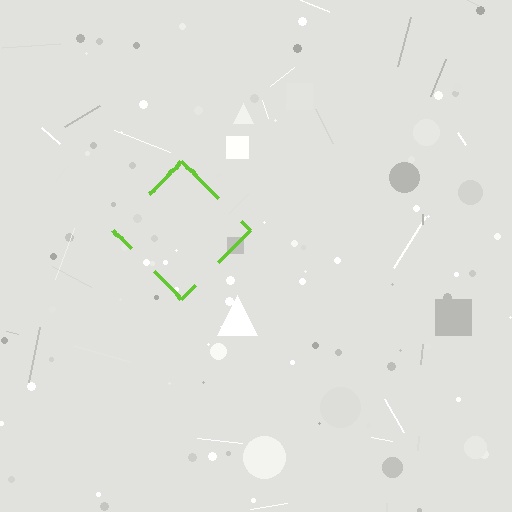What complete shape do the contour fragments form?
The contour fragments form a diamond.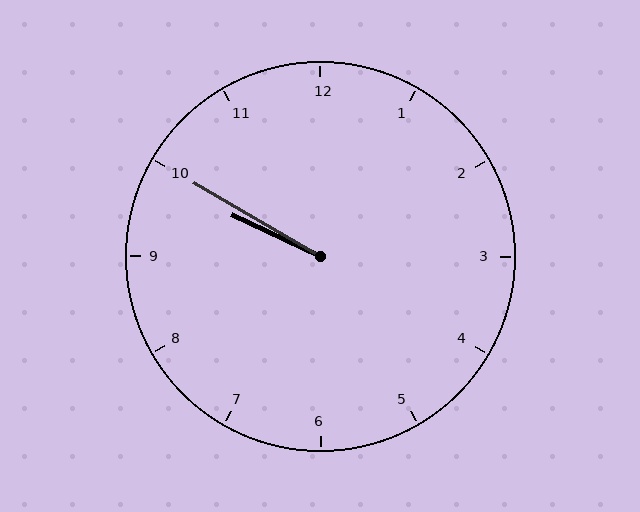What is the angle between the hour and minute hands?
Approximately 5 degrees.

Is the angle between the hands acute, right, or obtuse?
It is acute.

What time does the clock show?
9:50.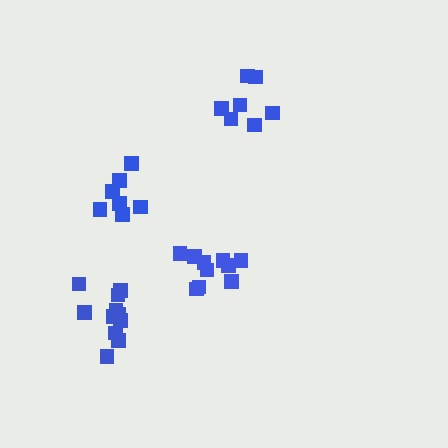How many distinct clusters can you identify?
There are 4 distinct clusters.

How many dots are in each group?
Group 1: 7 dots, Group 2: 7 dots, Group 3: 12 dots, Group 4: 10 dots (36 total).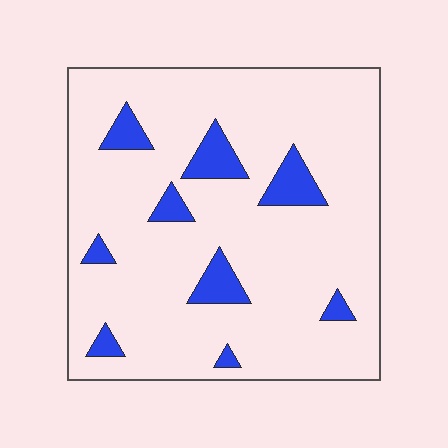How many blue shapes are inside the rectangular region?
9.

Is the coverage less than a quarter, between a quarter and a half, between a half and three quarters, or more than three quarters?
Less than a quarter.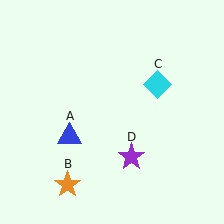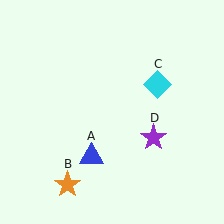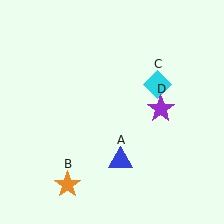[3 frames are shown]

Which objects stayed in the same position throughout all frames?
Orange star (object B) and cyan diamond (object C) remained stationary.